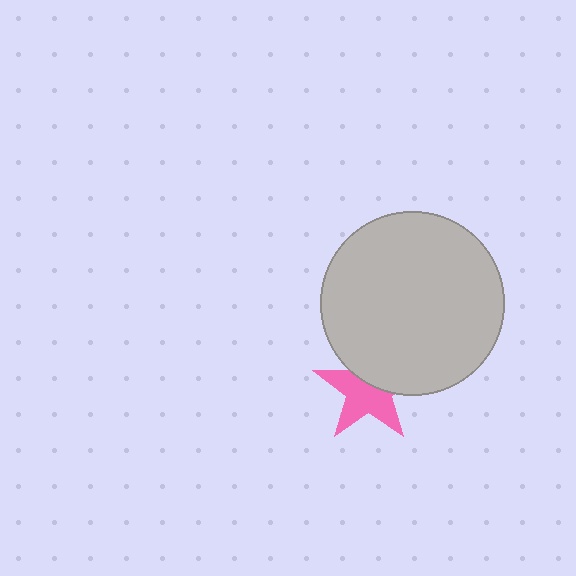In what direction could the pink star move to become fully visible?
The pink star could move down. That would shift it out from behind the light gray circle entirely.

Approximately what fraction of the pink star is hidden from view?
Roughly 39% of the pink star is hidden behind the light gray circle.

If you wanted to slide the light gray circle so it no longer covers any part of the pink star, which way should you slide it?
Slide it up — that is the most direct way to separate the two shapes.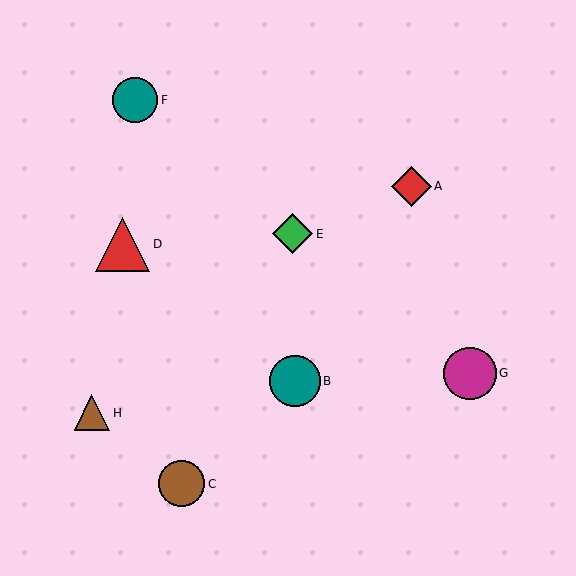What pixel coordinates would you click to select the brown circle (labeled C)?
Click at (182, 484) to select the brown circle C.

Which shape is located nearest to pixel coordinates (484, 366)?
The magenta circle (labeled G) at (470, 373) is nearest to that location.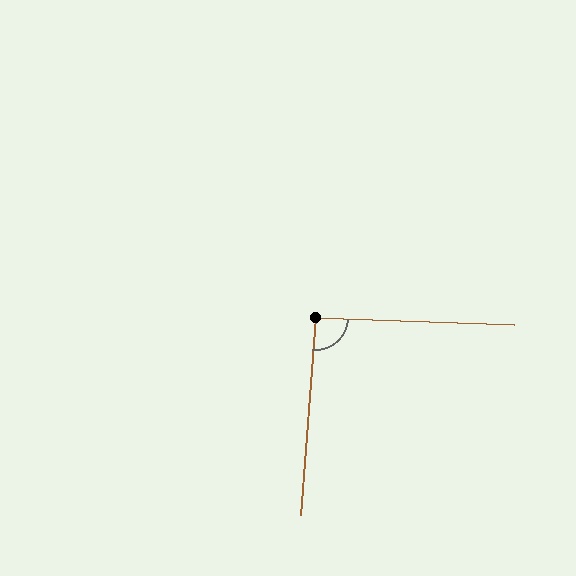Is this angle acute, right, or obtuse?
It is approximately a right angle.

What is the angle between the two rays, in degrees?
Approximately 93 degrees.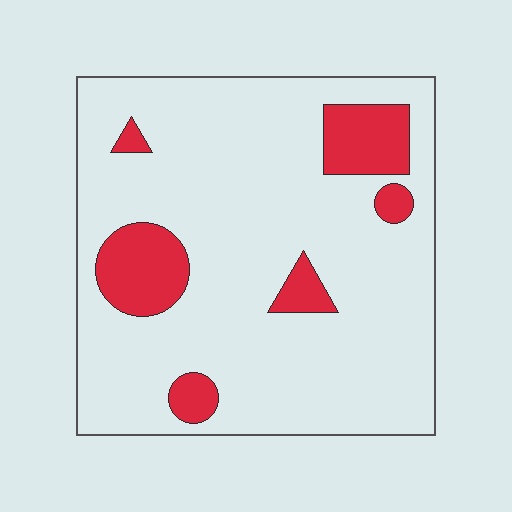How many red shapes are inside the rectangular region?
6.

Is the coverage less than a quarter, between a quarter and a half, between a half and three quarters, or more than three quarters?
Less than a quarter.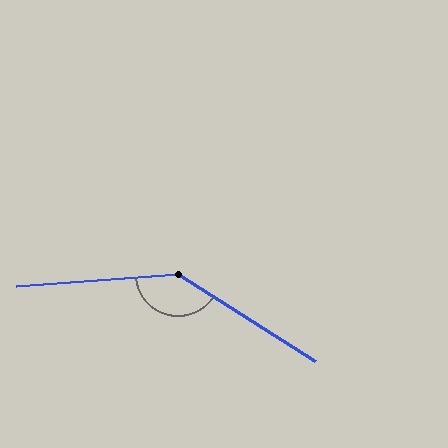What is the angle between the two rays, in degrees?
Approximately 143 degrees.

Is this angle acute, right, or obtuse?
It is obtuse.